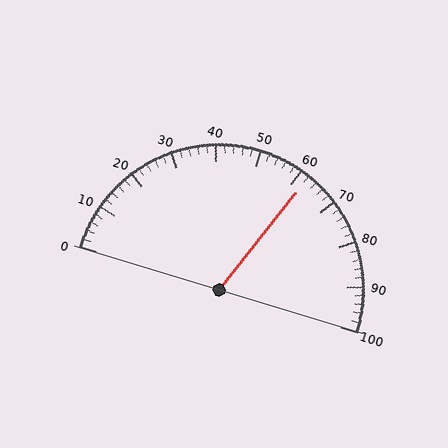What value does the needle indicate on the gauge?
The needle indicates approximately 62.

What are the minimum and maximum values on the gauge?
The gauge ranges from 0 to 100.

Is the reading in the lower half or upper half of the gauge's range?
The reading is in the upper half of the range (0 to 100).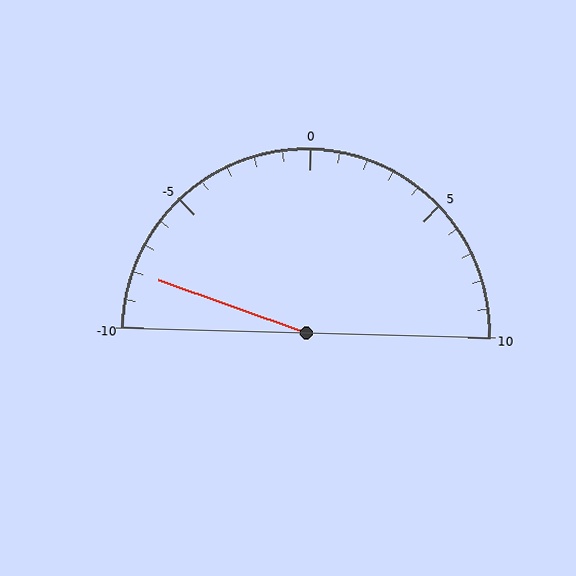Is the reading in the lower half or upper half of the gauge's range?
The reading is in the lower half of the range (-10 to 10).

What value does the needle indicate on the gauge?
The needle indicates approximately -8.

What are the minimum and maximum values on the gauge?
The gauge ranges from -10 to 10.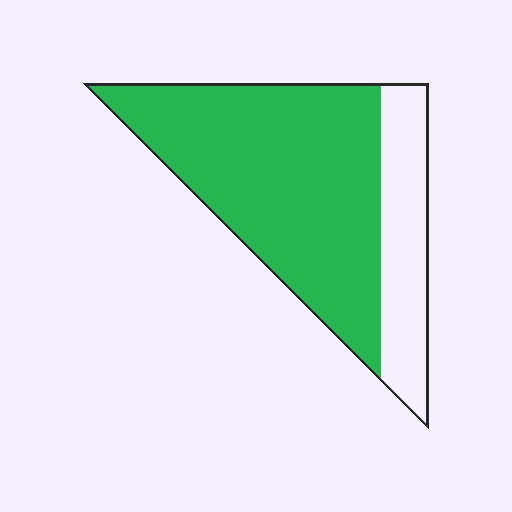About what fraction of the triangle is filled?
About three quarters (3/4).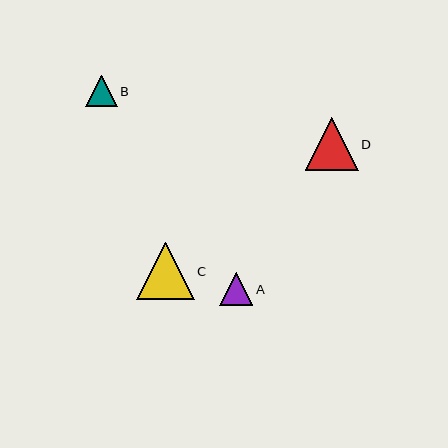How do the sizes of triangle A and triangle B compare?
Triangle A and triangle B are approximately the same size.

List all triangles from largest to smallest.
From largest to smallest: C, D, A, B.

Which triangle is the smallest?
Triangle B is the smallest with a size of approximately 31 pixels.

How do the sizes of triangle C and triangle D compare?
Triangle C and triangle D are approximately the same size.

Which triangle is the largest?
Triangle C is the largest with a size of approximately 57 pixels.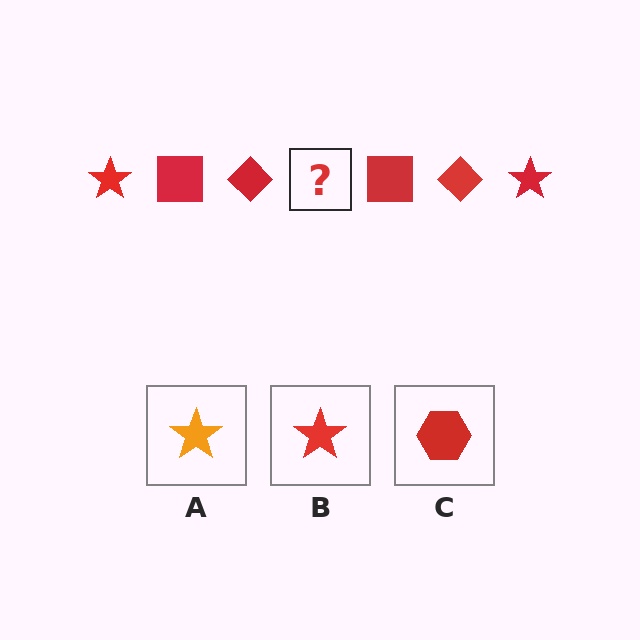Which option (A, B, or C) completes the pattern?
B.